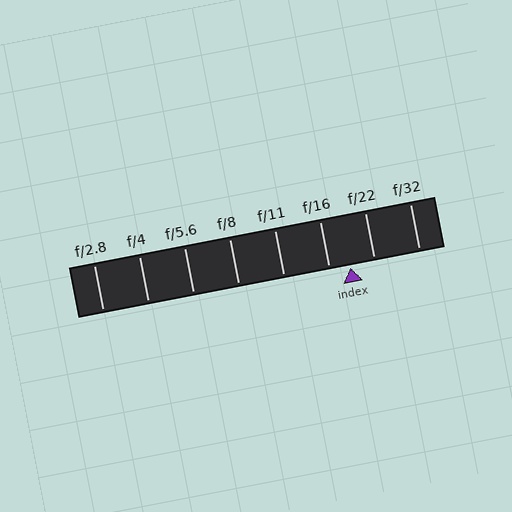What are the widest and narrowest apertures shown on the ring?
The widest aperture shown is f/2.8 and the narrowest is f/32.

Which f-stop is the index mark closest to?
The index mark is closest to f/16.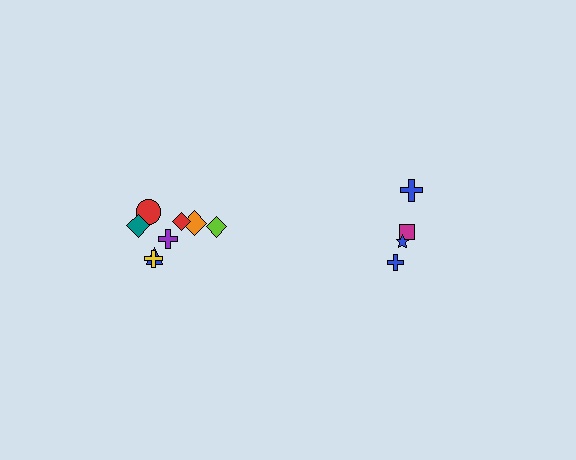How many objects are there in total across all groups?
There are 12 objects.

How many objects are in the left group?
There are 8 objects.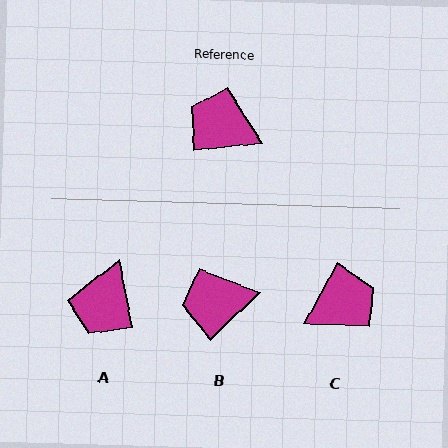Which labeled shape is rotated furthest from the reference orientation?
C, about 125 degrees away.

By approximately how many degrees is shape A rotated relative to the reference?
Approximately 95 degrees counter-clockwise.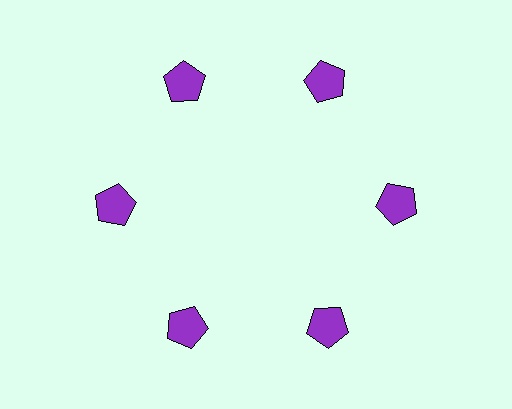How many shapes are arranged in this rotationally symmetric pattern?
There are 6 shapes, arranged in 6 groups of 1.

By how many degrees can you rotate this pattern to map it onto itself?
The pattern maps onto itself every 60 degrees of rotation.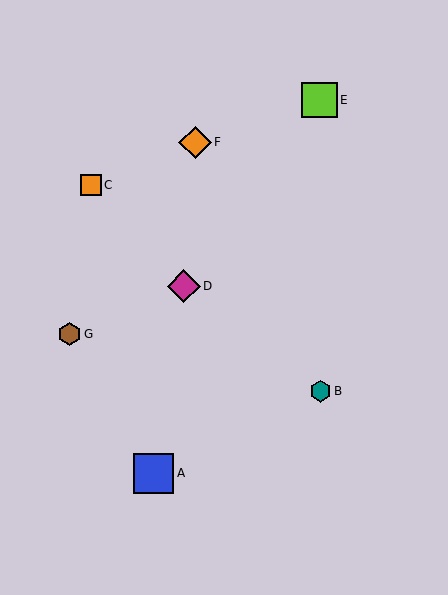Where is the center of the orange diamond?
The center of the orange diamond is at (195, 142).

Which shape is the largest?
The blue square (labeled A) is the largest.